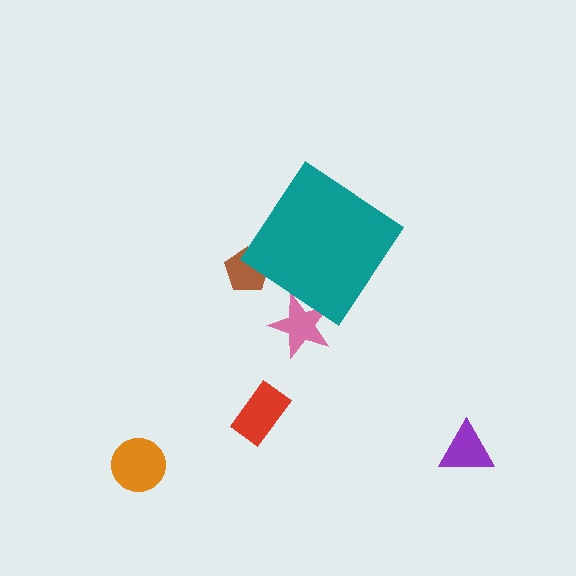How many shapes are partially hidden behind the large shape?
2 shapes are partially hidden.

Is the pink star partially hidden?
Yes, the pink star is partially hidden behind the teal diamond.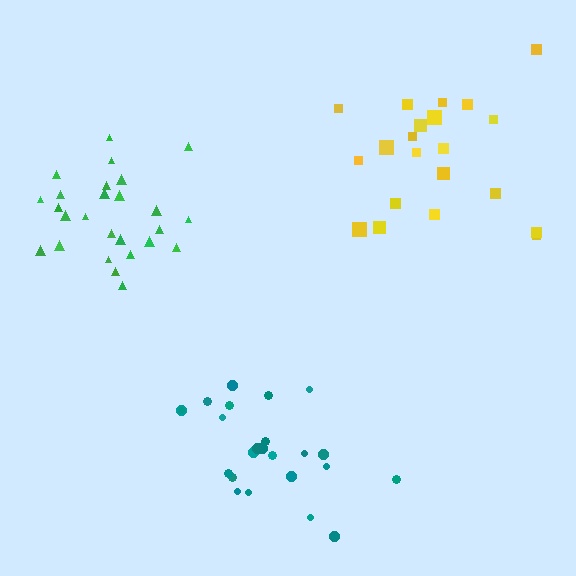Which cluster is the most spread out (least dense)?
Yellow.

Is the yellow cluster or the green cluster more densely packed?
Green.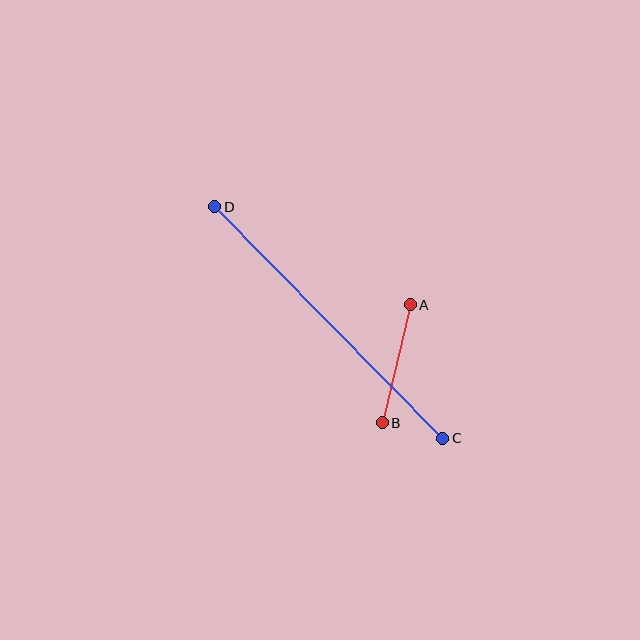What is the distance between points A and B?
The distance is approximately 121 pixels.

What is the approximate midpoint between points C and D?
The midpoint is at approximately (329, 322) pixels.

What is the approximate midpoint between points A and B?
The midpoint is at approximately (396, 364) pixels.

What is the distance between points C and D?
The distance is approximately 325 pixels.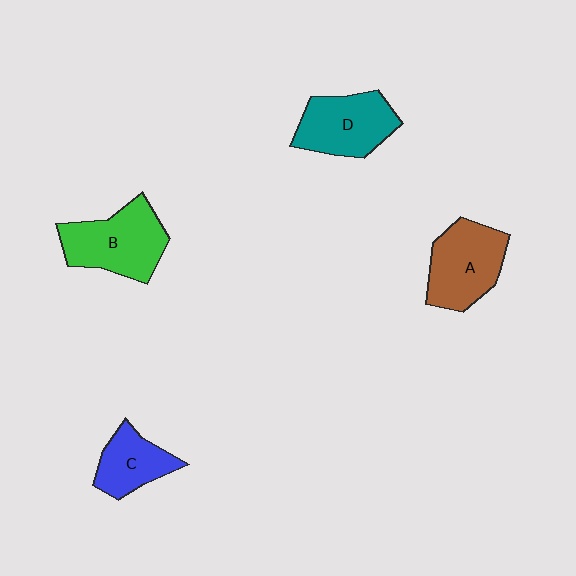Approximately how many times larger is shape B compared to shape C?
Approximately 1.6 times.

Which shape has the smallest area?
Shape C (blue).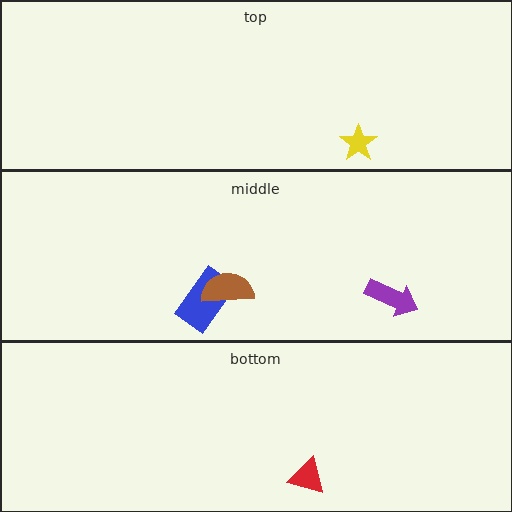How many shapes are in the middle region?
3.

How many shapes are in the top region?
1.